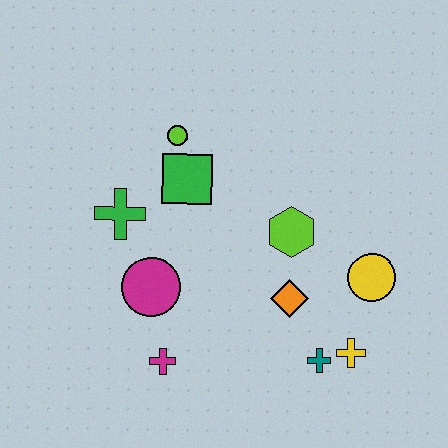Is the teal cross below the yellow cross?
Yes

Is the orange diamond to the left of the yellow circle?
Yes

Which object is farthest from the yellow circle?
The green cross is farthest from the yellow circle.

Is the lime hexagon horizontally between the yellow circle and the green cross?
Yes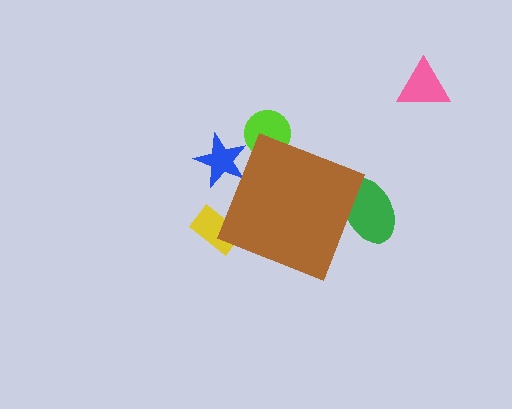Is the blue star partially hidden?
Yes, the blue star is partially hidden behind the brown diamond.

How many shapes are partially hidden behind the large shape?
4 shapes are partially hidden.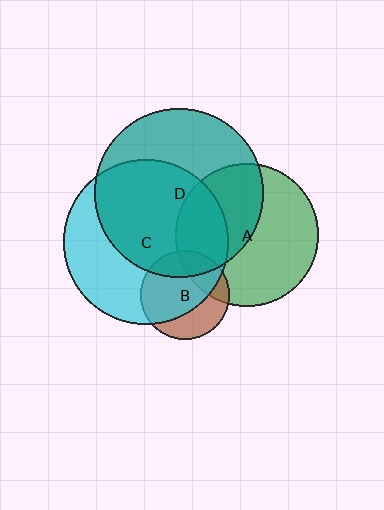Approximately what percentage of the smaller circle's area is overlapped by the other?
Approximately 25%.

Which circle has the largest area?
Circle D (teal).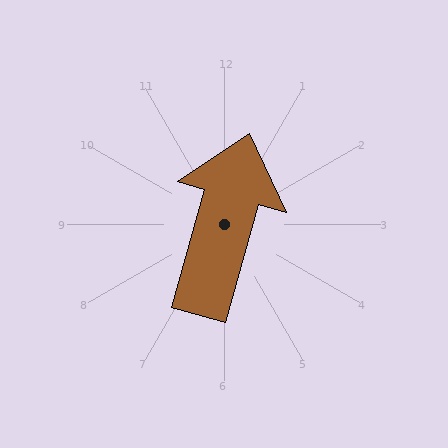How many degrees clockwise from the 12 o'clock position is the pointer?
Approximately 16 degrees.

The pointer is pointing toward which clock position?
Roughly 1 o'clock.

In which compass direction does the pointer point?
North.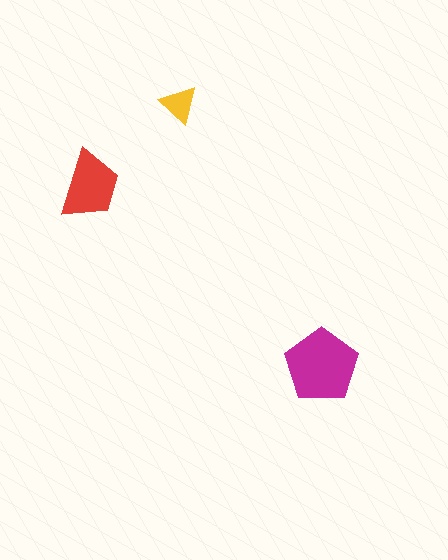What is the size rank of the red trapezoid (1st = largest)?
2nd.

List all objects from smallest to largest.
The yellow triangle, the red trapezoid, the magenta pentagon.